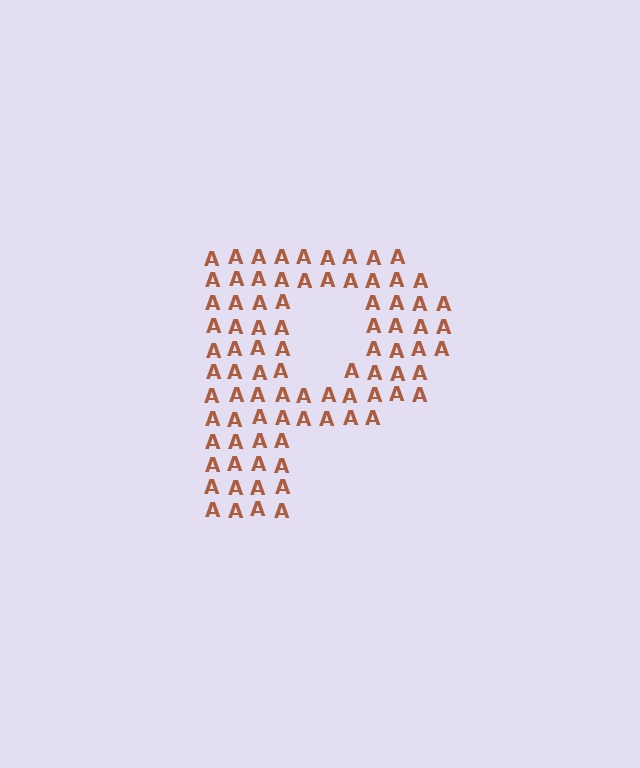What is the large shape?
The large shape is the letter P.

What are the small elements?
The small elements are letter A's.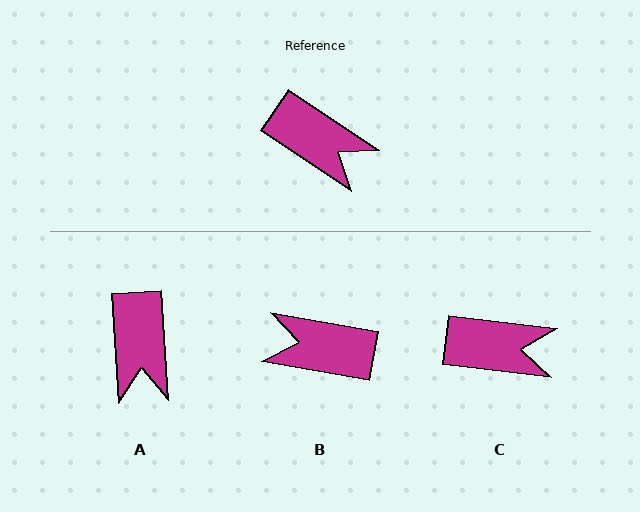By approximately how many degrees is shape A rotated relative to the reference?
Approximately 53 degrees clockwise.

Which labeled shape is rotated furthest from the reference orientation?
B, about 156 degrees away.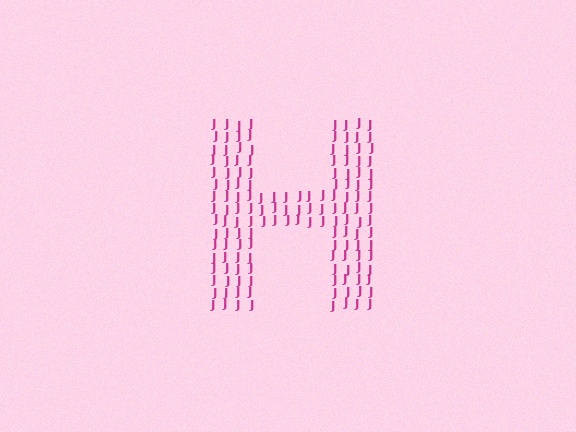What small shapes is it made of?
It is made of small letter J's.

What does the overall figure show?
The overall figure shows the letter H.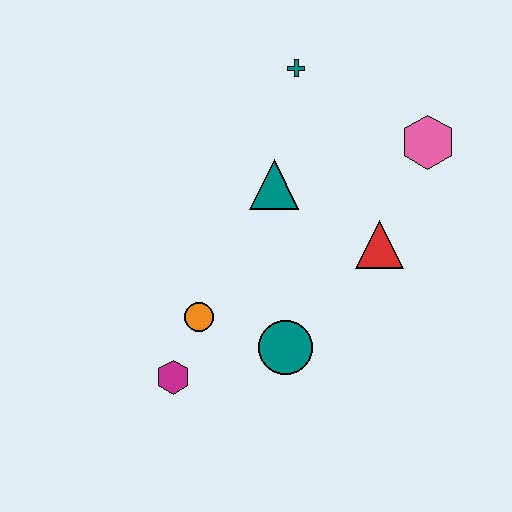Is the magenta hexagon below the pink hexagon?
Yes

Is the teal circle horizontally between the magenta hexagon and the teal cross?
Yes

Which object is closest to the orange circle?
The magenta hexagon is closest to the orange circle.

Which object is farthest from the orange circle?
The pink hexagon is farthest from the orange circle.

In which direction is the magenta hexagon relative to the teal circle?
The magenta hexagon is to the left of the teal circle.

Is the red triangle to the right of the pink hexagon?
No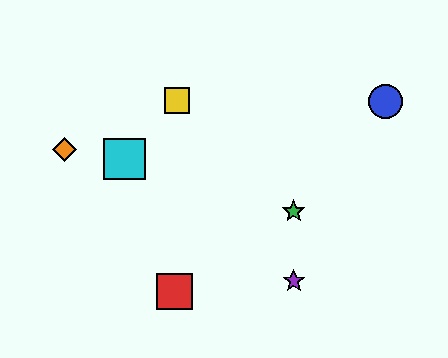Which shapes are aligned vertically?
The green star, the purple star are aligned vertically.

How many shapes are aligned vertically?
2 shapes (the green star, the purple star) are aligned vertically.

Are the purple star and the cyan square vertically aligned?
No, the purple star is at x≈294 and the cyan square is at x≈125.